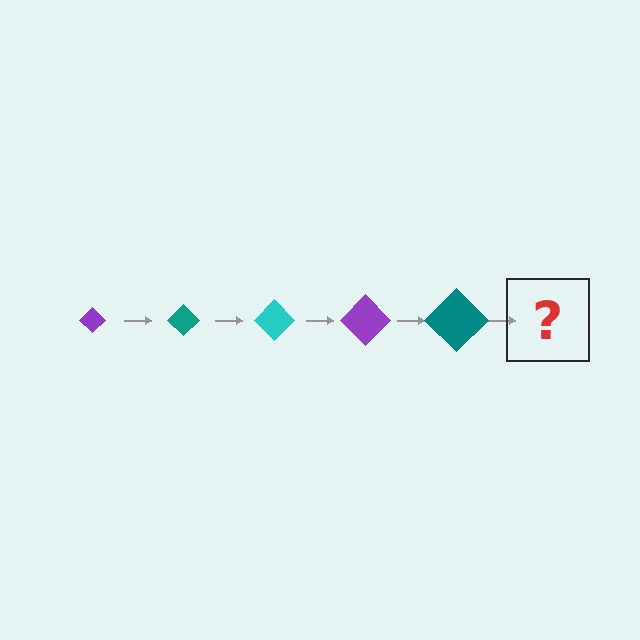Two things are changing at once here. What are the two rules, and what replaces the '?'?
The two rules are that the diamond grows larger each step and the color cycles through purple, teal, and cyan. The '?' should be a cyan diamond, larger than the previous one.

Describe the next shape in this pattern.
It should be a cyan diamond, larger than the previous one.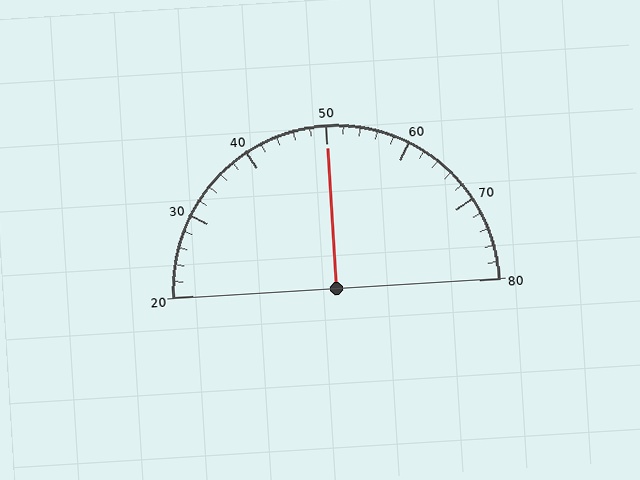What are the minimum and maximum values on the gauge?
The gauge ranges from 20 to 80.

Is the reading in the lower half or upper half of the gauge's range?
The reading is in the upper half of the range (20 to 80).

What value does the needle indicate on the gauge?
The needle indicates approximately 50.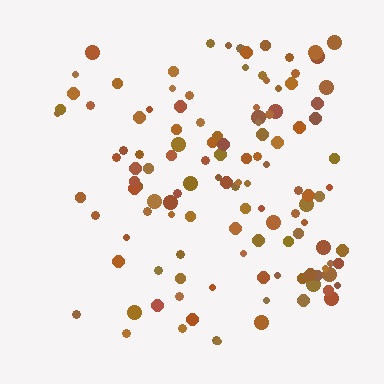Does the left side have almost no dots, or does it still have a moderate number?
Still a moderate number, just noticeably fewer than the right.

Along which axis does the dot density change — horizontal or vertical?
Horizontal.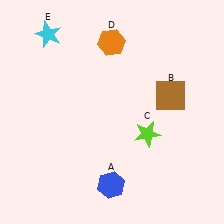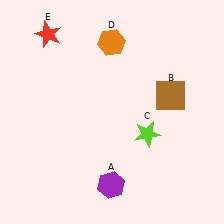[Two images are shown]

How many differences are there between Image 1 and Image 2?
There are 2 differences between the two images.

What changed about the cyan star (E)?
In Image 1, E is cyan. In Image 2, it changed to red.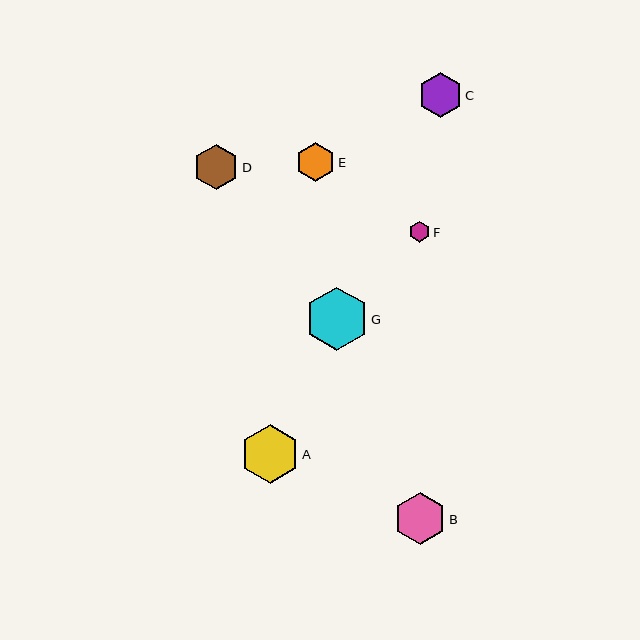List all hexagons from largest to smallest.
From largest to smallest: G, A, B, D, C, E, F.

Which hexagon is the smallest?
Hexagon F is the smallest with a size of approximately 21 pixels.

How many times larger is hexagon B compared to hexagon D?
Hexagon B is approximately 1.2 times the size of hexagon D.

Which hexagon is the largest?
Hexagon G is the largest with a size of approximately 63 pixels.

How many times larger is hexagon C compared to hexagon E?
Hexagon C is approximately 1.1 times the size of hexagon E.